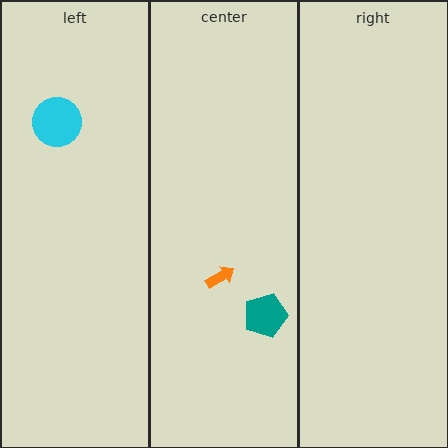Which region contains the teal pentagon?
The center region.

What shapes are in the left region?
The cyan circle.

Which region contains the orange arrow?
The center region.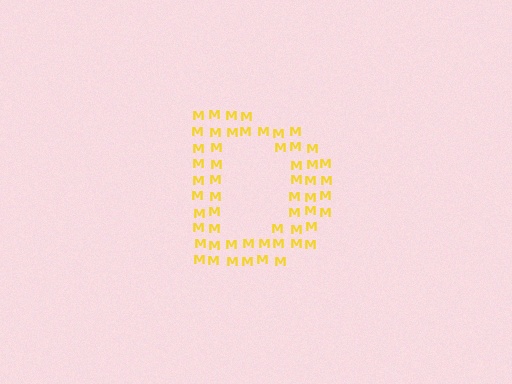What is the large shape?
The large shape is the letter D.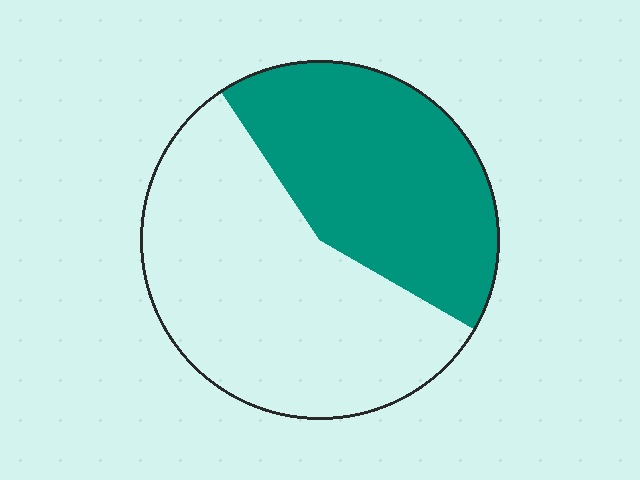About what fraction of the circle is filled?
About two fifths (2/5).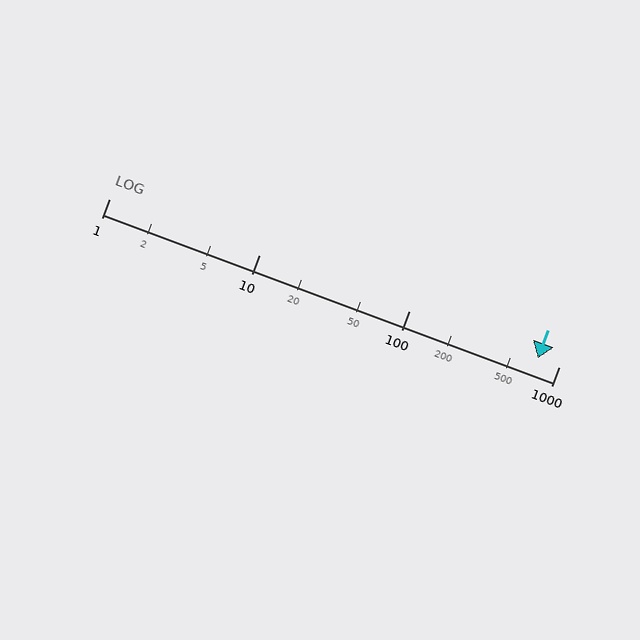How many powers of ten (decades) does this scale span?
The scale spans 3 decades, from 1 to 1000.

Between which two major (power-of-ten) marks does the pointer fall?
The pointer is between 100 and 1000.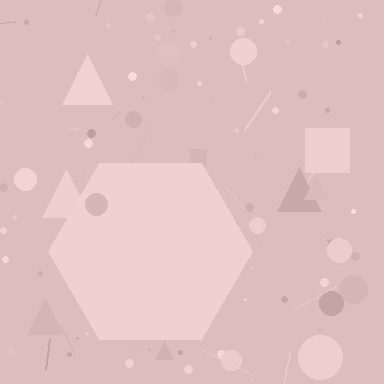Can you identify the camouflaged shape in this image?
The camouflaged shape is a hexagon.